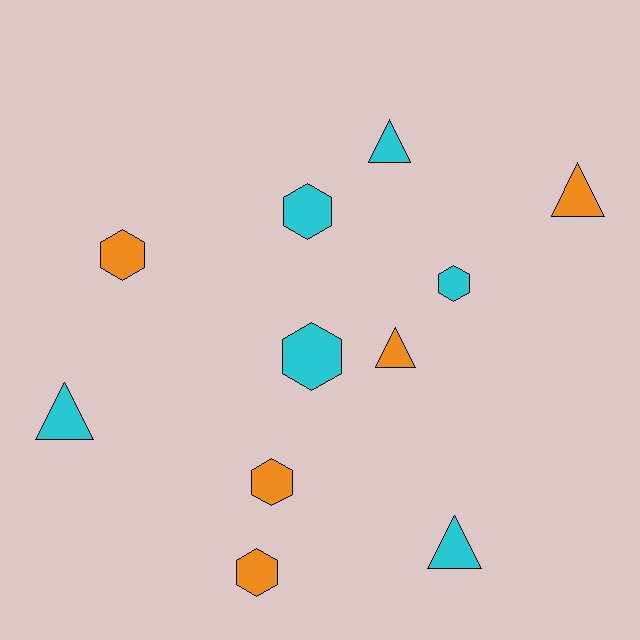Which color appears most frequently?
Cyan, with 6 objects.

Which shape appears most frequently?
Hexagon, with 6 objects.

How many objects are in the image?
There are 11 objects.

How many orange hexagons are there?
There are 3 orange hexagons.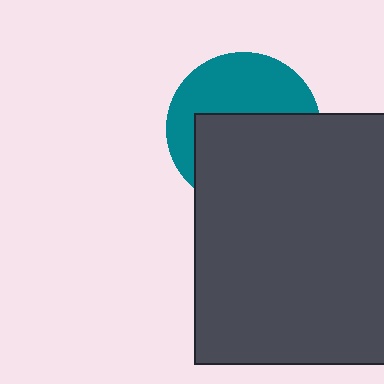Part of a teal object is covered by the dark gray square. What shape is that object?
It is a circle.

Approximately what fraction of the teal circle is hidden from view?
Roughly 54% of the teal circle is hidden behind the dark gray square.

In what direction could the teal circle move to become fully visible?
The teal circle could move up. That would shift it out from behind the dark gray square entirely.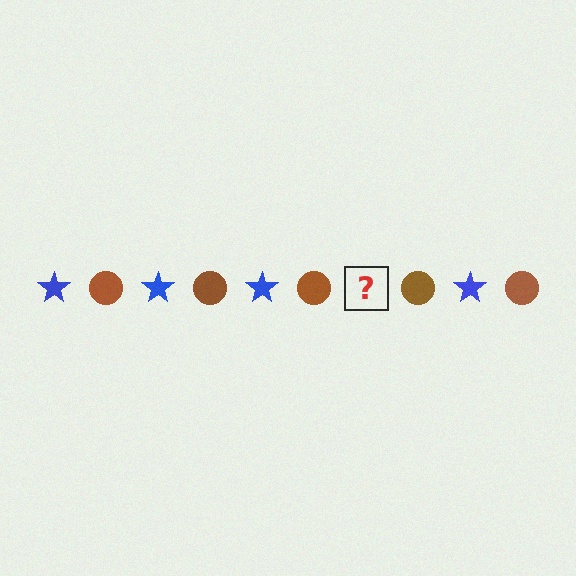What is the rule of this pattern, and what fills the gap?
The rule is that the pattern alternates between blue star and brown circle. The gap should be filled with a blue star.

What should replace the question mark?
The question mark should be replaced with a blue star.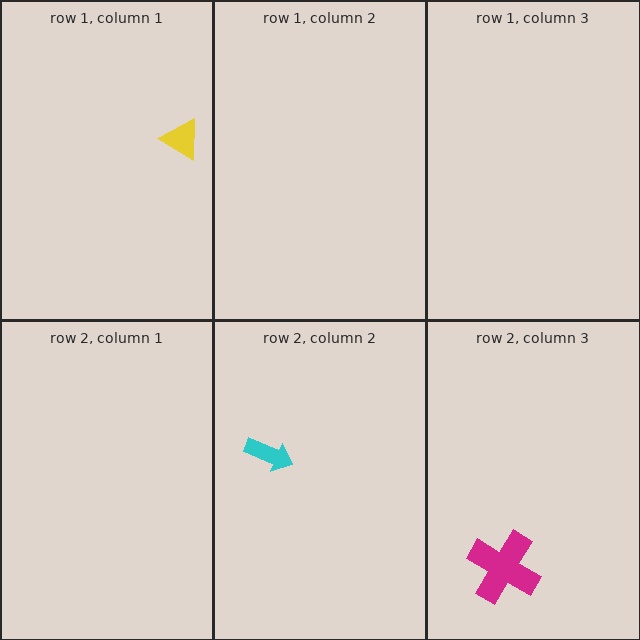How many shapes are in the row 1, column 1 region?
1.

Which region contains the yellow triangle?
The row 1, column 1 region.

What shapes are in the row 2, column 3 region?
The magenta cross.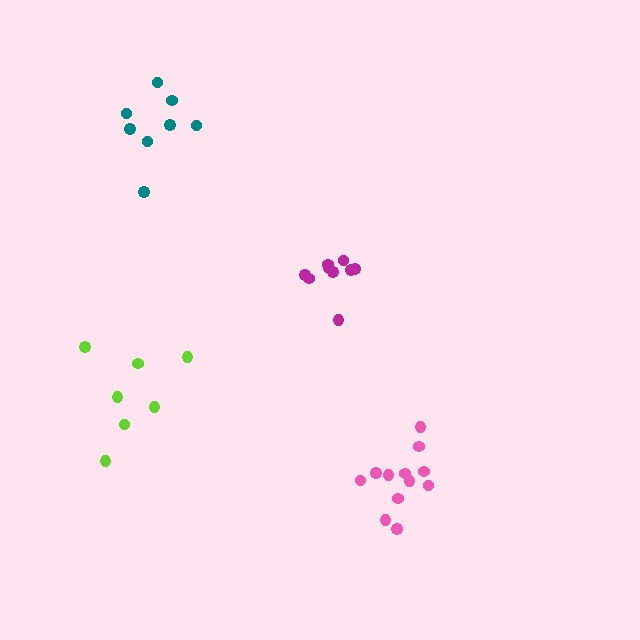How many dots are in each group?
Group 1: 8 dots, Group 2: 7 dots, Group 3: 12 dots, Group 4: 9 dots (36 total).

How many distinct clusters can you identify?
There are 4 distinct clusters.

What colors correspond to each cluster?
The clusters are colored: teal, lime, pink, magenta.